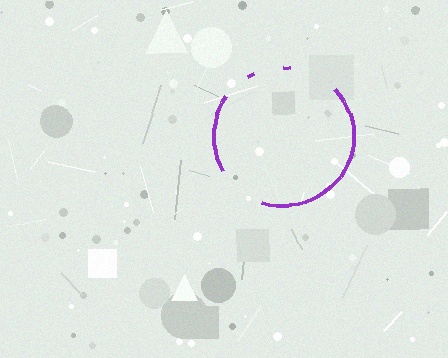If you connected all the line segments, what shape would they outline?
They would outline a circle.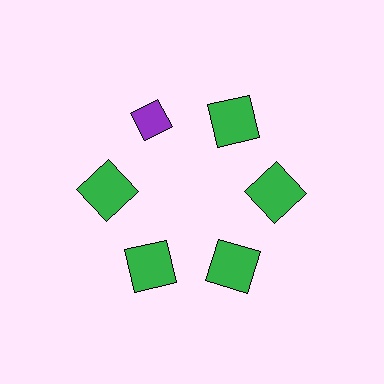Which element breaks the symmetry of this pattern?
The purple diamond at roughly the 11 o'clock position breaks the symmetry. All other shapes are green squares.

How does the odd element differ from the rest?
It differs in both color (purple instead of green) and shape (diamond instead of square).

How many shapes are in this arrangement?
There are 6 shapes arranged in a ring pattern.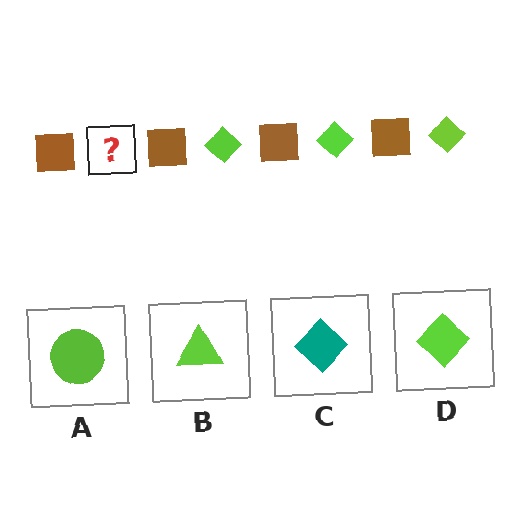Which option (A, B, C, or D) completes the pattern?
D.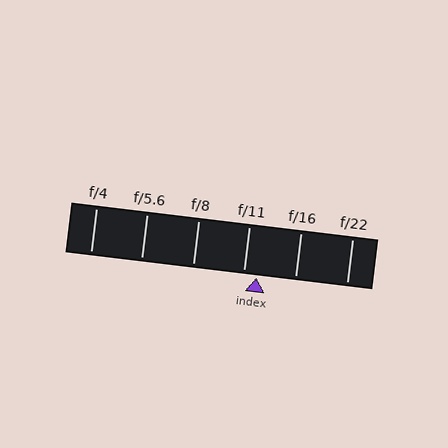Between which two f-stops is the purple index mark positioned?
The index mark is between f/11 and f/16.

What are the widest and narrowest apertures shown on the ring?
The widest aperture shown is f/4 and the narrowest is f/22.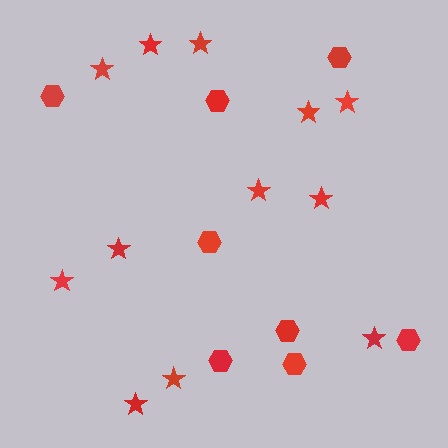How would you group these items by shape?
There are 2 groups: one group of hexagons (8) and one group of stars (12).